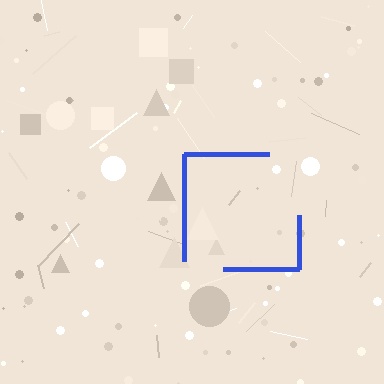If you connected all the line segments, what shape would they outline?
They would outline a square.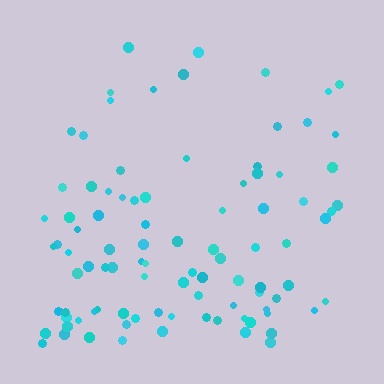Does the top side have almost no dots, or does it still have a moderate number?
Still a moderate number, just noticeably fewer than the bottom.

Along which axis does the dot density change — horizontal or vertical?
Vertical.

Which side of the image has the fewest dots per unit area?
The top.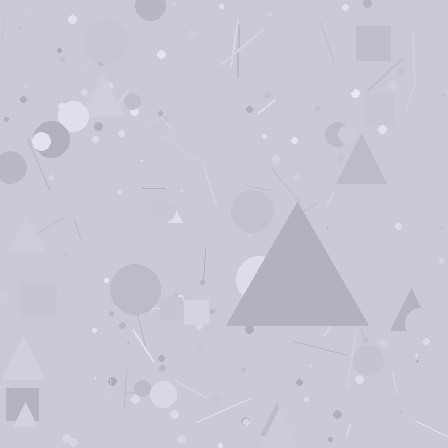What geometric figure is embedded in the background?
A triangle is embedded in the background.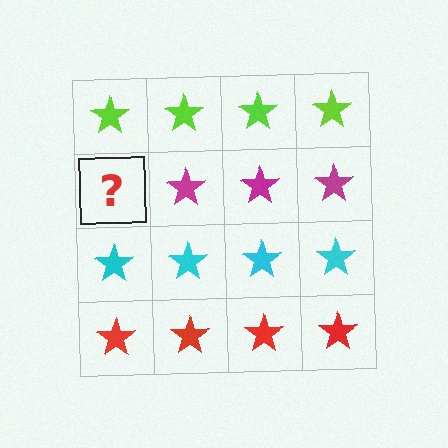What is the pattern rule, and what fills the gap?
The rule is that each row has a consistent color. The gap should be filled with a magenta star.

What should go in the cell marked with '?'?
The missing cell should contain a magenta star.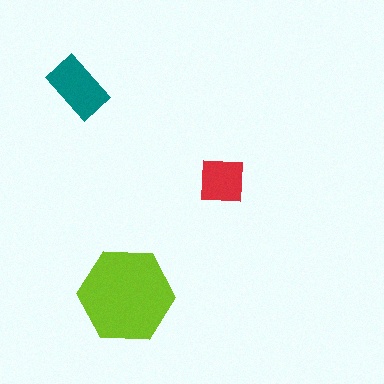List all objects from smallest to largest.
The red square, the teal rectangle, the lime hexagon.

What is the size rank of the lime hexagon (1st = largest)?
1st.